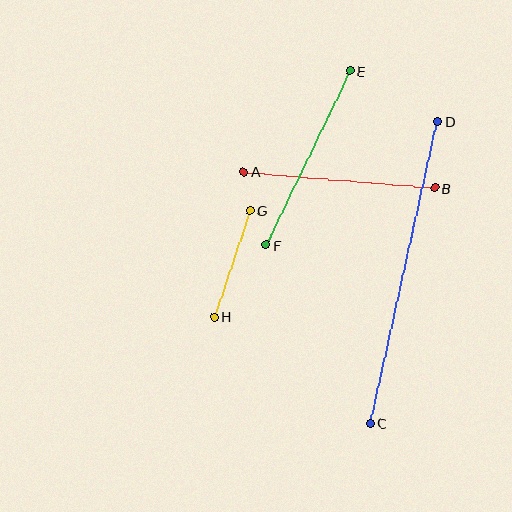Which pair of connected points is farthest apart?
Points C and D are farthest apart.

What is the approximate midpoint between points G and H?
The midpoint is at approximately (232, 264) pixels.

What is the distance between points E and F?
The distance is approximately 193 pixels.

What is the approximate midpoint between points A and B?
The midpoint is at approximately (339, 180) pixels.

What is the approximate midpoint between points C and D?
The midpoint is at approximately (404, 272) pixels.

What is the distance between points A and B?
The distance is approximately 192 pixels.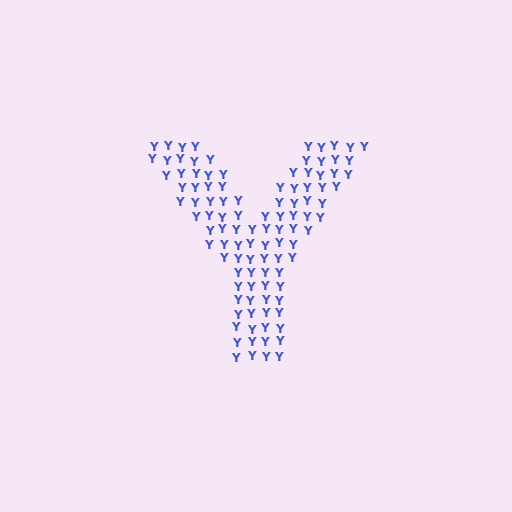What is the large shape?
The large shape is the letter Y.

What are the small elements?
The small elements are letter Y's.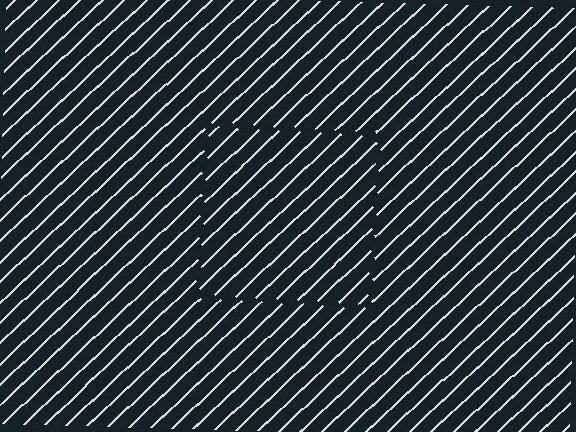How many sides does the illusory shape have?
4 sides — the line-ends trace a square.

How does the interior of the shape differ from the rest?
The interior of the shape contains the same grating, shifted by half a period — the contour is defined by the phase discontinuity where line-ends from the inner and outer gratings abut.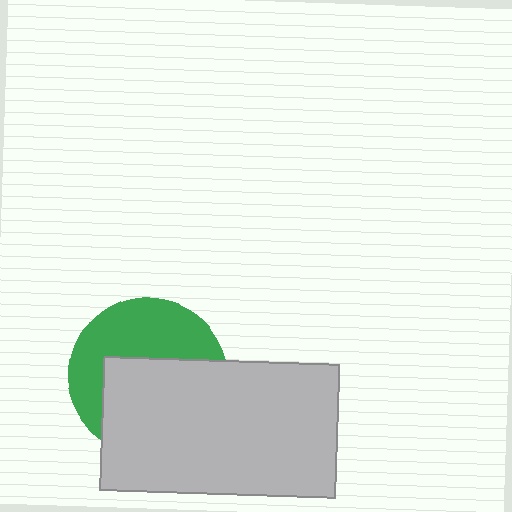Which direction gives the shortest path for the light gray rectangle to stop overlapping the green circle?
Moving down gives the shortest separation.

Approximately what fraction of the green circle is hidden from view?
Roughly 53% of the green circle is hidden behind the light gray rectangle.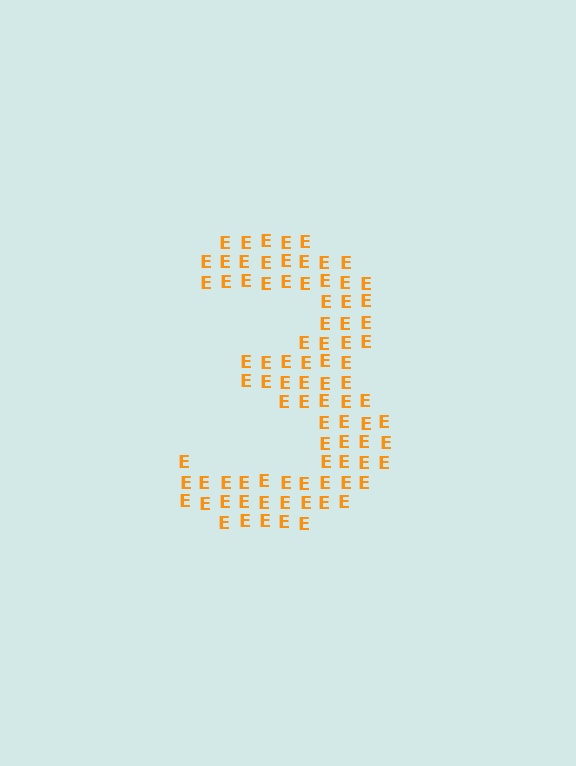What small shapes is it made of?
It is made of small letter E's.